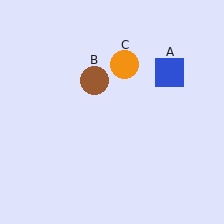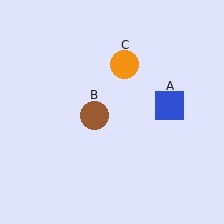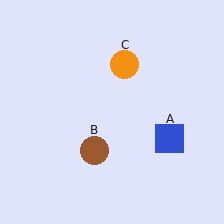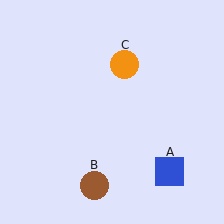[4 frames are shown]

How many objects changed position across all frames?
2 objects changed position: blue square (object A), brown circle (object B).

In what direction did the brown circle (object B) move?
The brown circle (object B) moved down.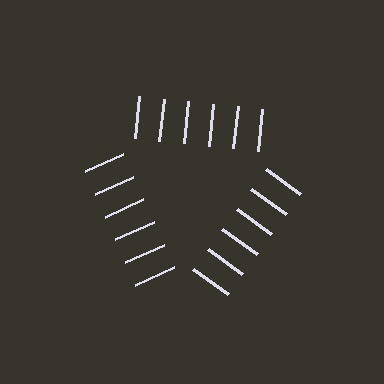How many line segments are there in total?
18 — 6 along each of the 3 edges.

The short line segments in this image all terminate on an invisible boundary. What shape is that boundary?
An illusory triangle — the line segments terminate on its edges but no continuous stroke is drawn.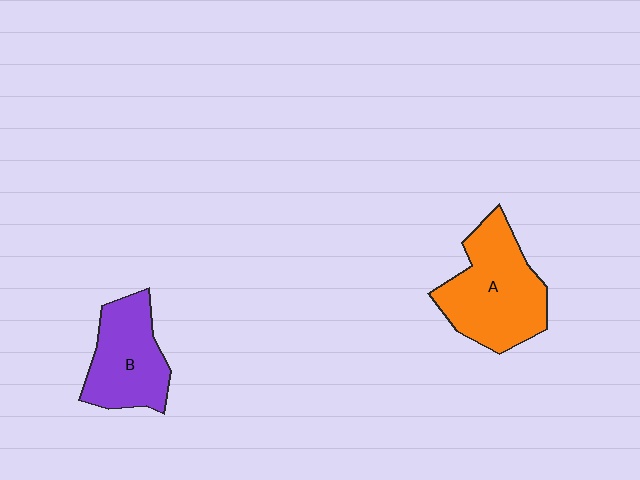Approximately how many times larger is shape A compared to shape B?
Approximately 1.3 times.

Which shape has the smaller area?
Shape B (purple).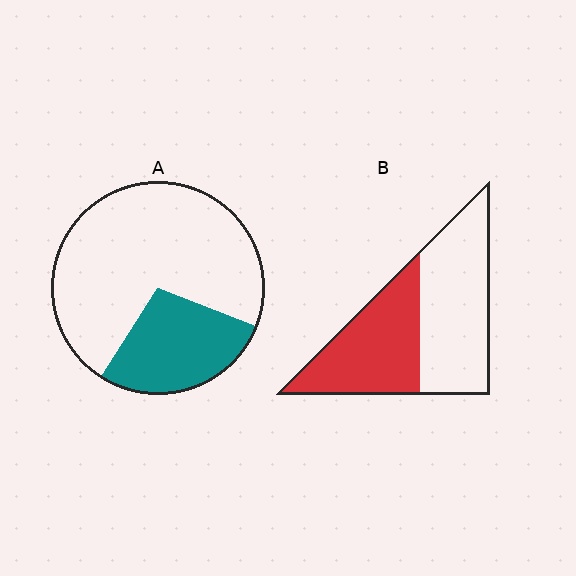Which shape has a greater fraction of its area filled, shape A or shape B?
Shape B.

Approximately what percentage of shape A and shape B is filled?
A is approximately 30% and B is approximately 45%.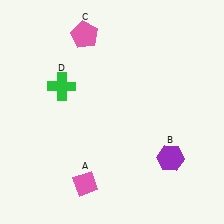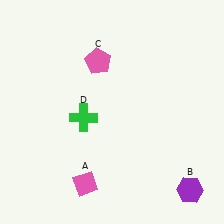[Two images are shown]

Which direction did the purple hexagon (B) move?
The purple hexagon (B) moved down.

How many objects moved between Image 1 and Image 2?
3 objects moved between the two images.